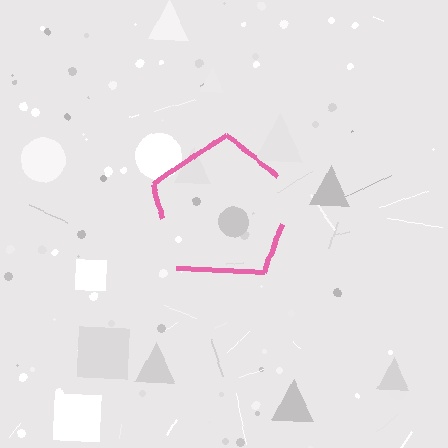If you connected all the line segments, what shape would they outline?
They would outline a pentagon.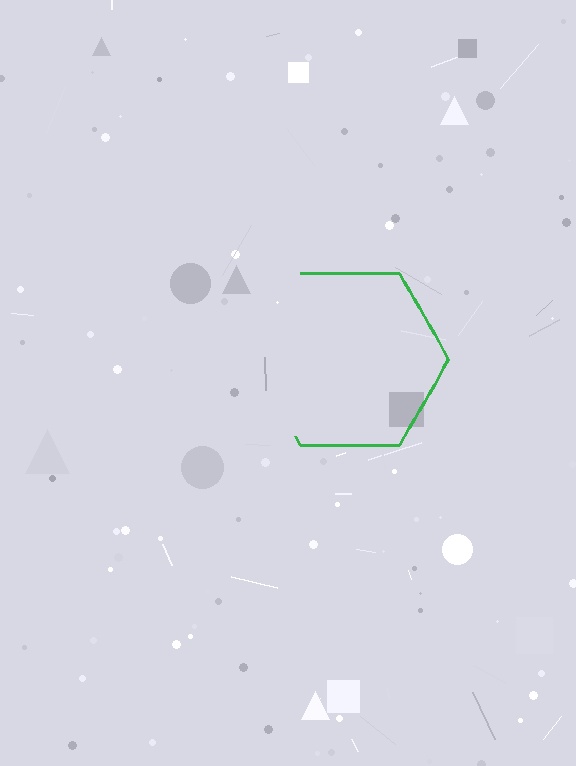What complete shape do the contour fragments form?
The contour fragments form a hexagon.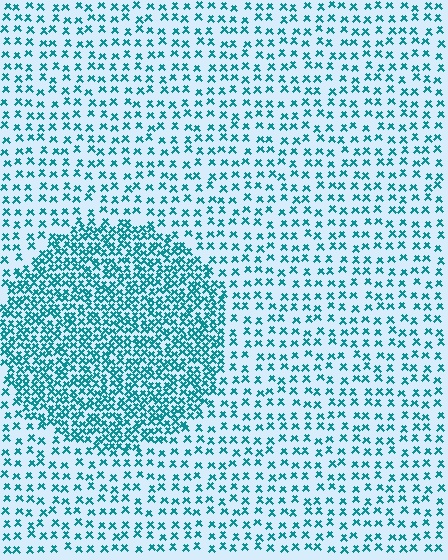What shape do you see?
I see a circle.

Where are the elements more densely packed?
The elements are more densely packed inside the circle boundary.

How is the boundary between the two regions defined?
The boundary is defined by a change in element density (approximately 2.4x ratio). All elements are the same color, size, and shape.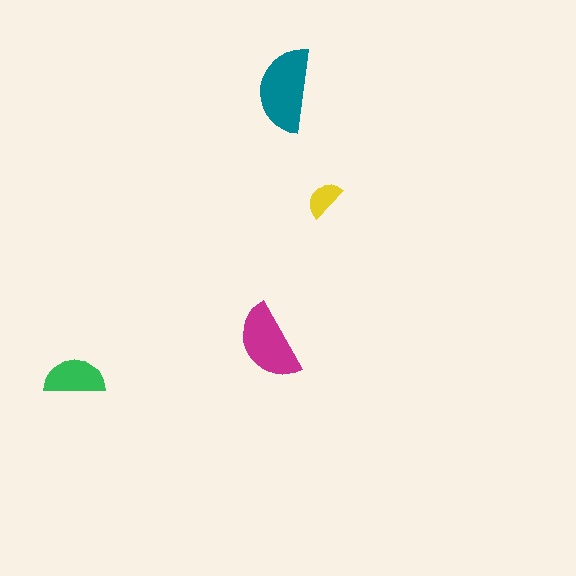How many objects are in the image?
There are 4 objects in the image.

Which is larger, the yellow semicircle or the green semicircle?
The green one.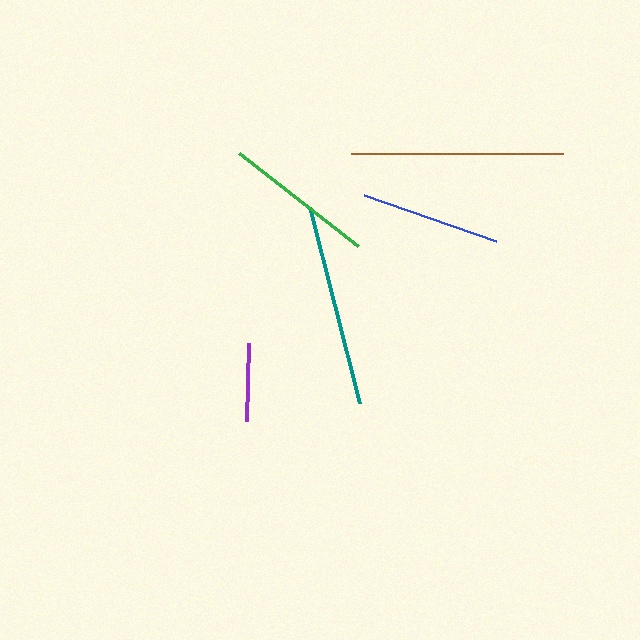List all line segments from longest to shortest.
From longest to shortest: brown, teal, green, blue, purple.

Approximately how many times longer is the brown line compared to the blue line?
The brown line is approximately 1.5 times the length of the blue line.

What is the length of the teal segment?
The teal segment is approximately 203 pixels long.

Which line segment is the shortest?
The purple line is the shortest at approximately 79 pixels.